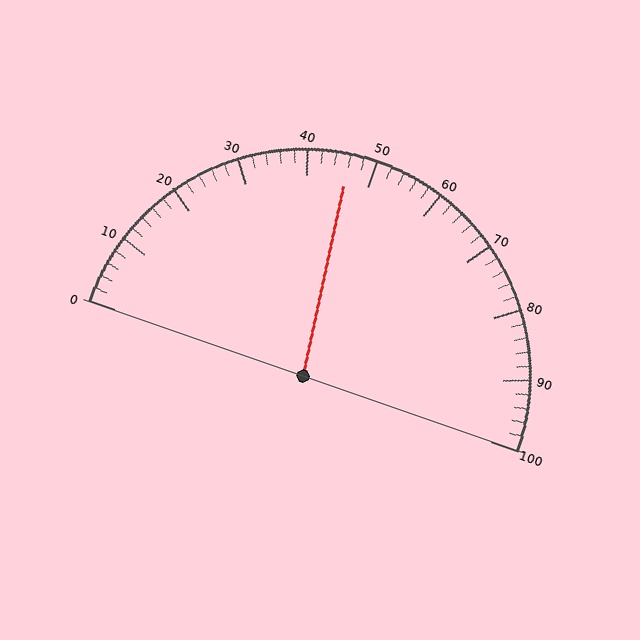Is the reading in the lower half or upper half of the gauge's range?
The reading is in the lower half of the range (0 to 100).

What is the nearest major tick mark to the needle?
The nearest major tick mark is 50.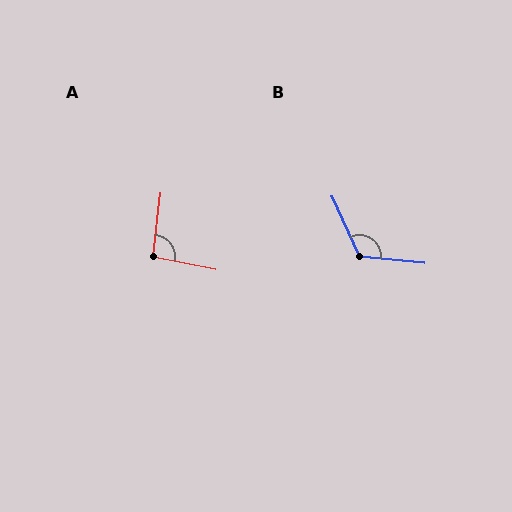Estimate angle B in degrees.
Approximately 120 degrees.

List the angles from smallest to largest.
A (95°), B (120°).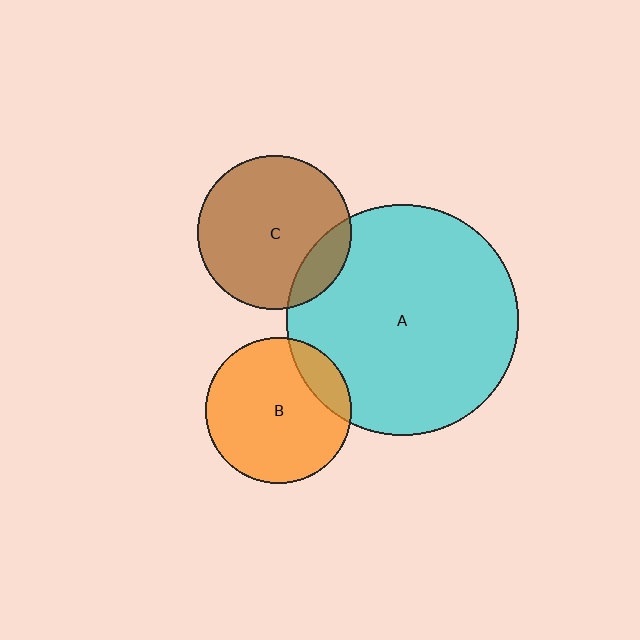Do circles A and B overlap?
Yes.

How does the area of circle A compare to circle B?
Approximately 2.5 times.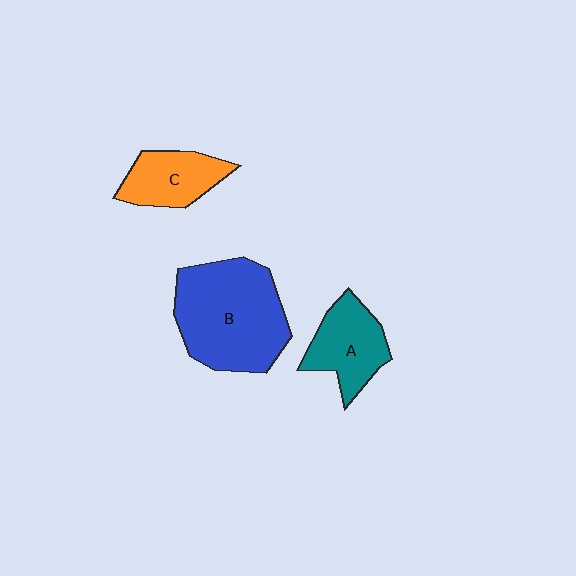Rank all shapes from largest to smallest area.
From largest to smallest: B (blue), A (teal), C (orange).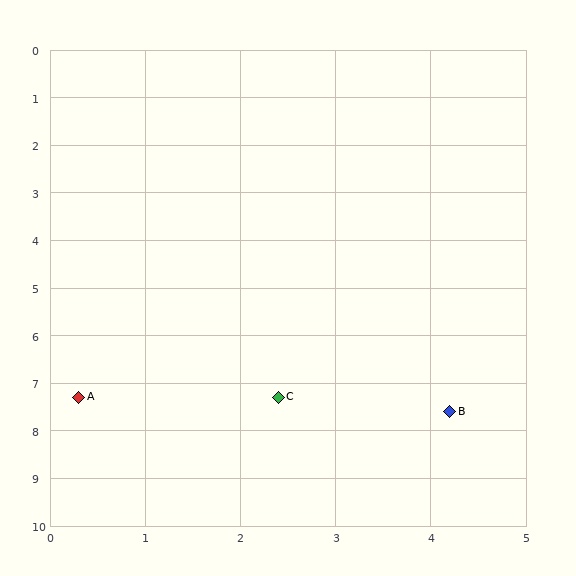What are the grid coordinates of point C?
Point C is at approximately (2.4, 7.3).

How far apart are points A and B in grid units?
Points A and B are about 3.9 grid units apart.